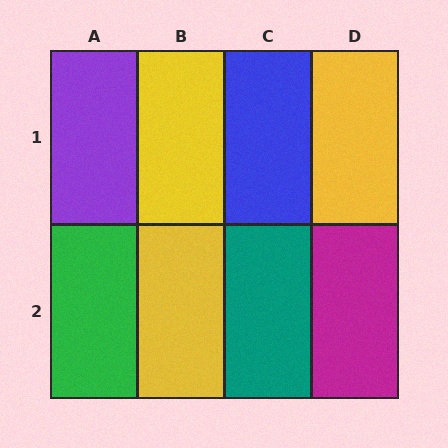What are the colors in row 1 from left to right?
Purple, yellow, blue, yellow.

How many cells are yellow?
3 cells are yellow.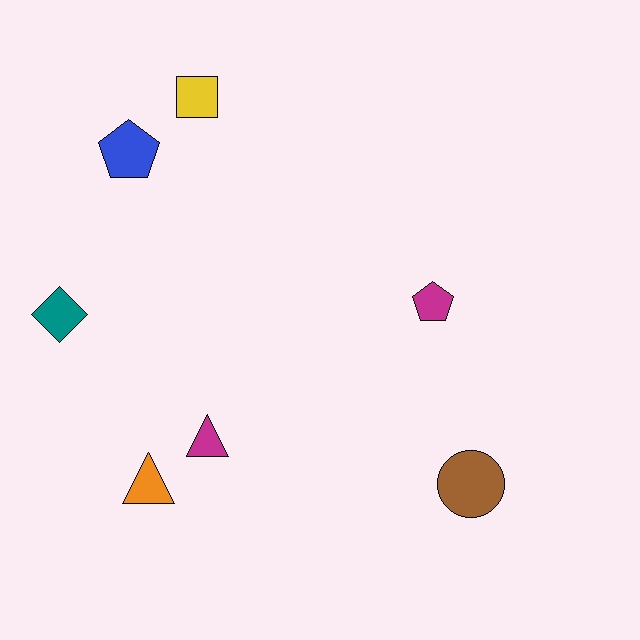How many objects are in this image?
There are 7 objects.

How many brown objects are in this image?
There is 1 brown object.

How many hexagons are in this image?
There are no hexagons.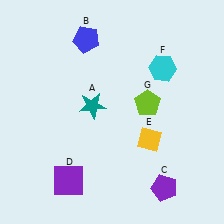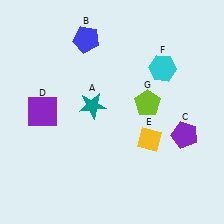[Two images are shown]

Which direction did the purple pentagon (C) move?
The purple pentagon (C) moved up.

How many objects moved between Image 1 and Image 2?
2 objects moved between the two images.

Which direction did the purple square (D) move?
The purple square (D) moved up.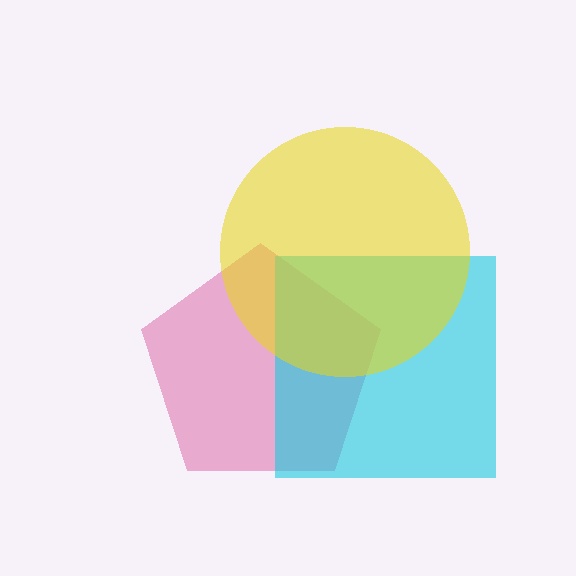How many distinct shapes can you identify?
There are 3 distinct shapes: a pink pentagon, a cyan square, a yellow circle.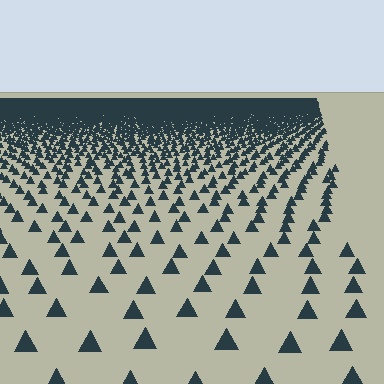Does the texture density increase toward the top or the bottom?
Density increases toward the top.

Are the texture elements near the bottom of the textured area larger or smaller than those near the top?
Larger. Near the bottom, elements are closer to the viewer and appear at a bigger on-screen size.